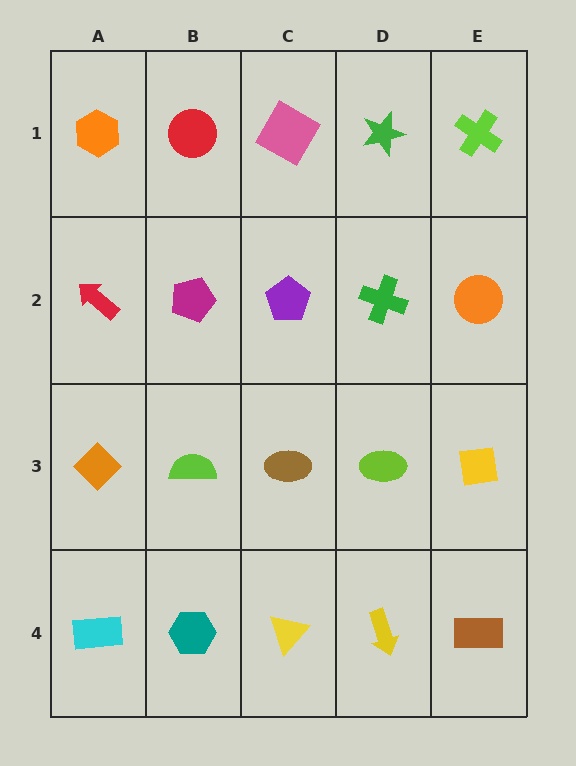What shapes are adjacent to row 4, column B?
A lime semicircle (row 3, column B), a cyan rectangle (row 4, column A), a yellow triangle (row 4, column C).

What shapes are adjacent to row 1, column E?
An orange circle (row 2, column E), a green star (row 1, column D).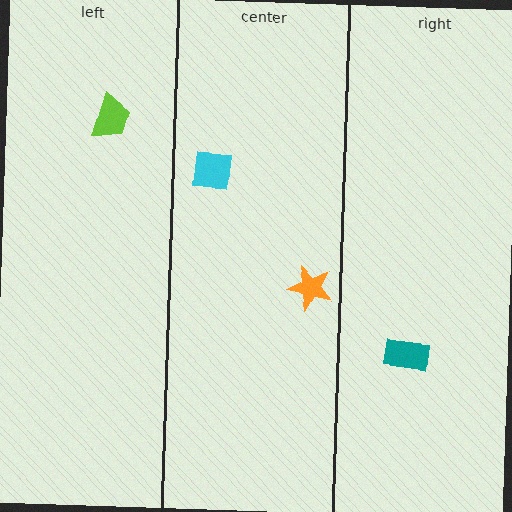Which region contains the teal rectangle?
The right region.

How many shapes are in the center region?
2.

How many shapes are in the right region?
1.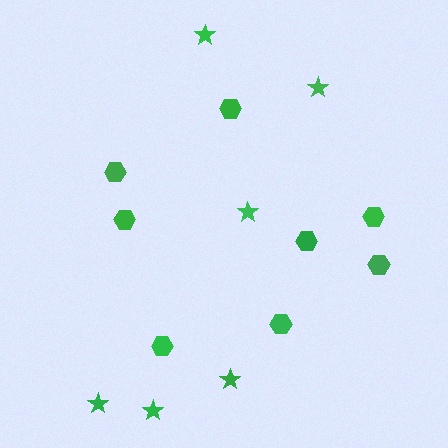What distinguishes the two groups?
There are 2 groups: one group of stars (6) and one group of hexagons (8).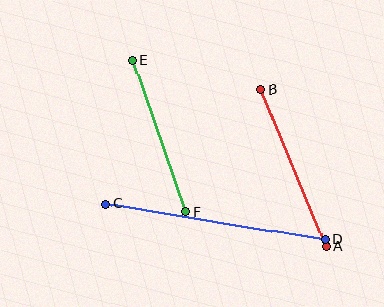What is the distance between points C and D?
The distance is approximately 222 pixels.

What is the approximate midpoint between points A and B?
The midpoint is at approximately (293, 168) pixels.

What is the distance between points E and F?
The distance is approximately 160 pixels.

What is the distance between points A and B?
The distance is approximately 170 pixels.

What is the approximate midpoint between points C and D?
The midpoint is at approximately (216, 222) pixels.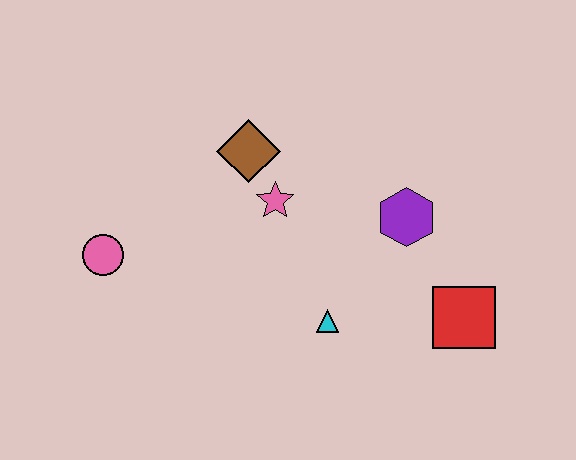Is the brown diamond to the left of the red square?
Yes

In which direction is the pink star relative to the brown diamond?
The pink star is below the brown diamond.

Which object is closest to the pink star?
The brown diamond is closest to the pink star.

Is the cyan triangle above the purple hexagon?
No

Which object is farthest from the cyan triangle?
The pink circle is farthest from the cyan triangle.